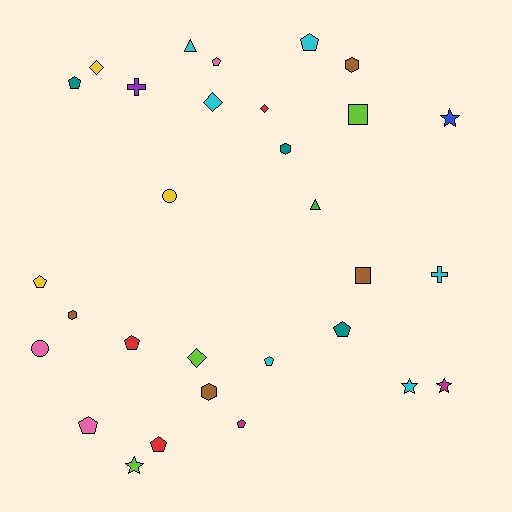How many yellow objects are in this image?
There are 3 yellow objects.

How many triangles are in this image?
There are 2 triangles.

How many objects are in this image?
There are 30 objects.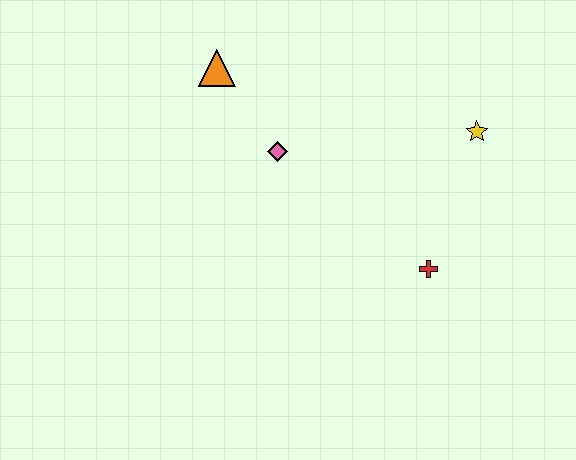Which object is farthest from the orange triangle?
The red cross is farthest from the orange triangle.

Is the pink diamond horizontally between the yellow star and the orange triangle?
Yes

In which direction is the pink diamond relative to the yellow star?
The pink diamond is to the left of the yellow star.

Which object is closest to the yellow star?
The red cross is closest to the yellow star.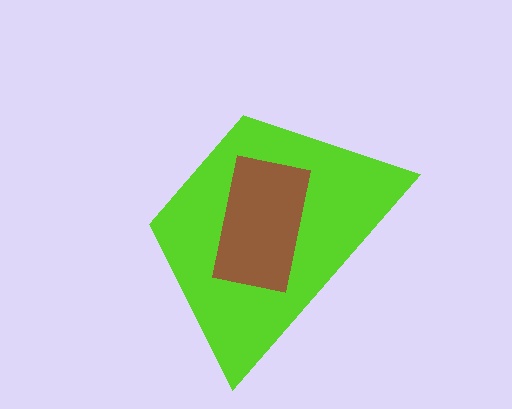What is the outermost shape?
The lime trapezoid.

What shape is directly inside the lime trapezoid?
The brown rectangle.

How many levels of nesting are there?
2.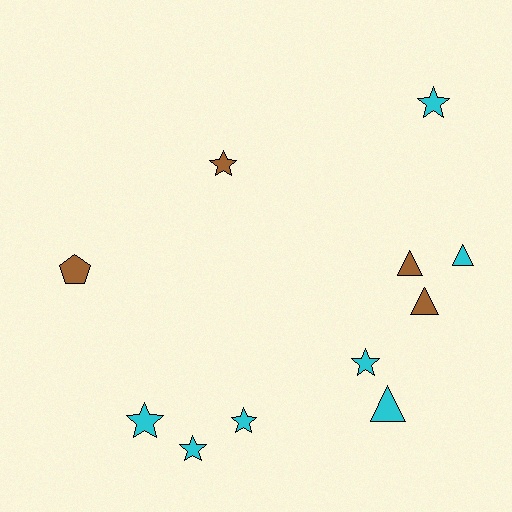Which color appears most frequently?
Cyan, with 7 objects.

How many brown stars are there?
There is 1 brown star.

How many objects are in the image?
There are 11 objects.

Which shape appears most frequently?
Star, with 6 objects.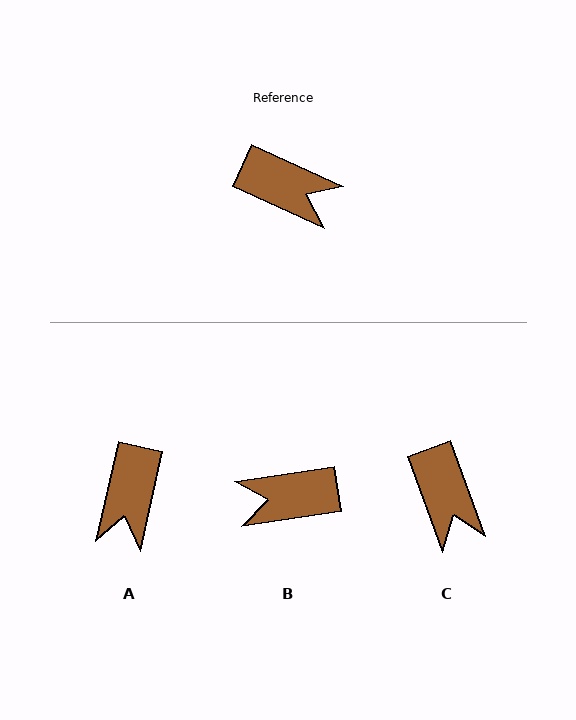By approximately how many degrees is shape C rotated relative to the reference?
Approximately 45 degrees clockwise.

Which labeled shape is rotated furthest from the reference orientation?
B, about 147 degrees away.